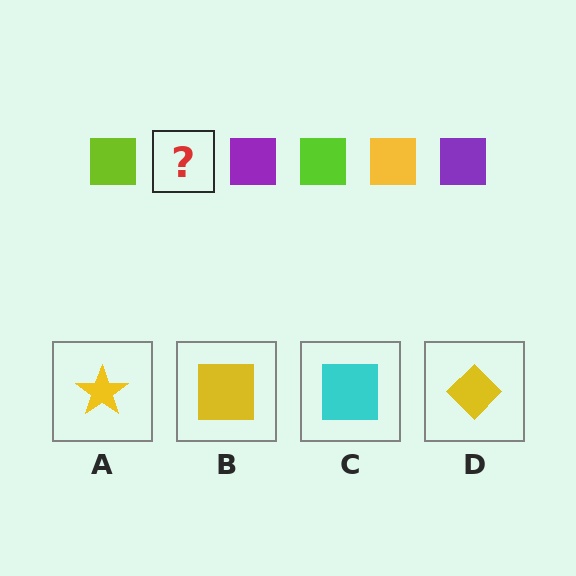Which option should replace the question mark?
Option B.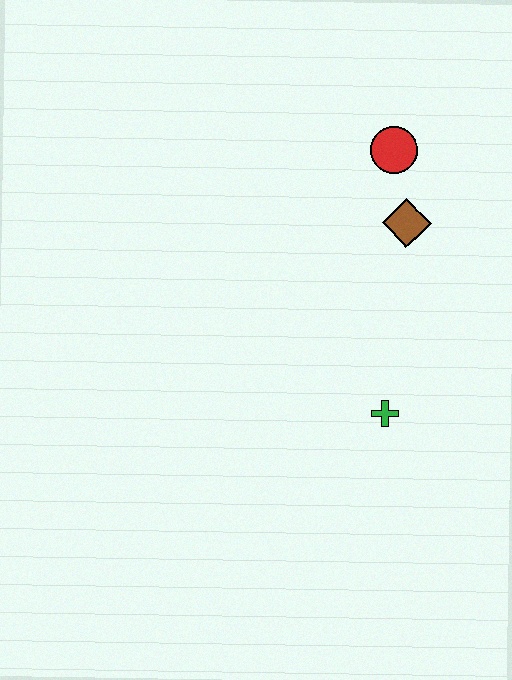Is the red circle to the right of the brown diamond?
No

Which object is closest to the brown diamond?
The red circle is closest to the brown diamond.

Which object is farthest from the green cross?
The red circle is farthest from the green cross.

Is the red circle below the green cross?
No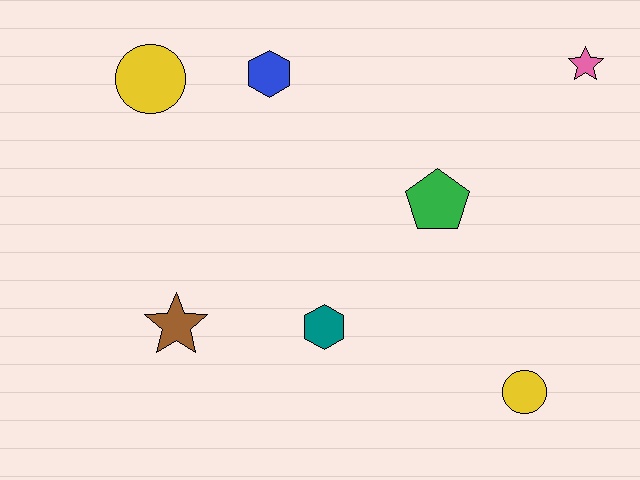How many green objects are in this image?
There is 1 green object.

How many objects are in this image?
There are 7 objects.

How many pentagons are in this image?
There is 1 pentagon.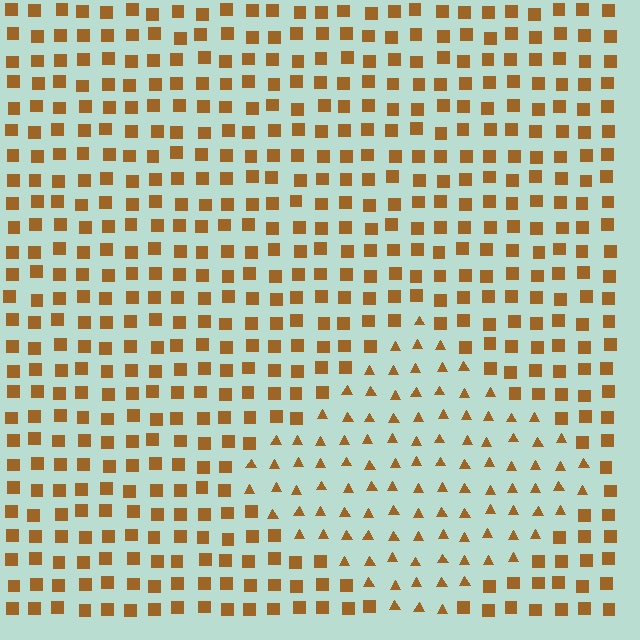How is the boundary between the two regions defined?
The boundary is defined by a change in element shape: triangles inside vs. squares outside. All elements share the same color and spacing.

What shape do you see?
I see a diamond.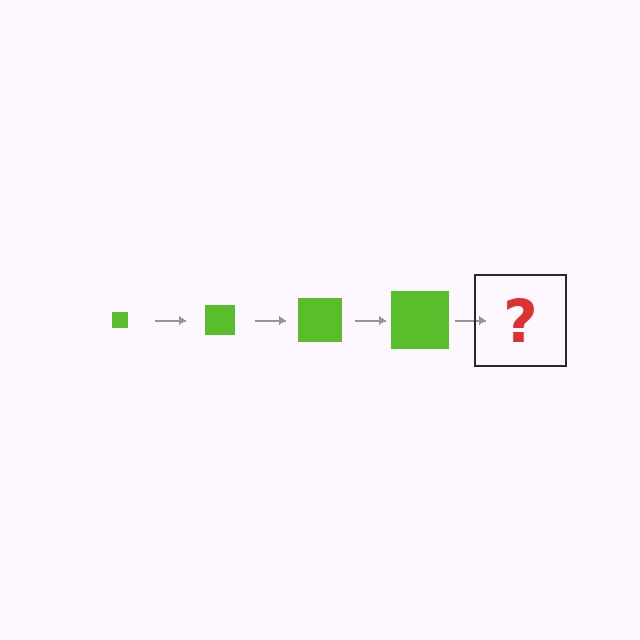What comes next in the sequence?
The next element should be a lime square, larger than the previous one.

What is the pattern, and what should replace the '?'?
The pattern is that the square gets progressively larger each step. The '?' should be a lime square, larger than the previous one.